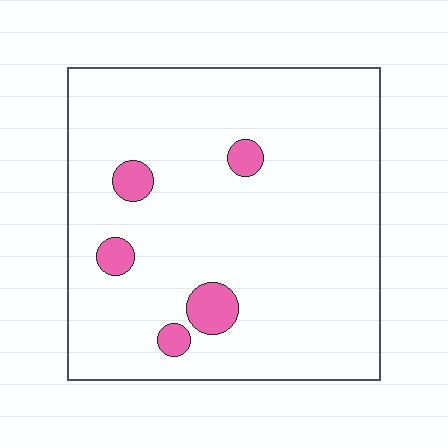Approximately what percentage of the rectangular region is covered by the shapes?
Approximately 5%.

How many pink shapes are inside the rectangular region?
5.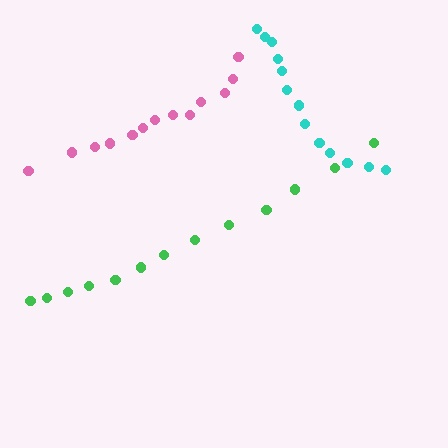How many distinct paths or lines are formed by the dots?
There are 3 distinct paths.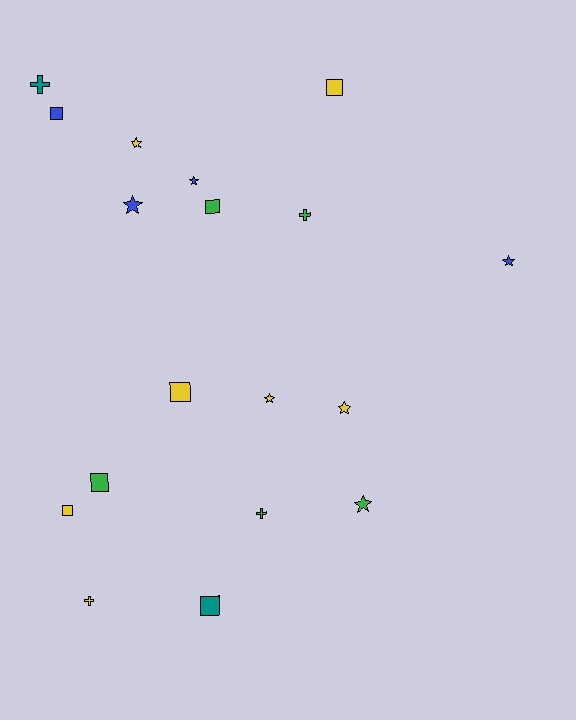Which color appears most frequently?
Yellow, with 7 objects.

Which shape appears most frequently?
Square, with 7 objects.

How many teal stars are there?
There are no teal stars.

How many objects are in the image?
There are 18 objects.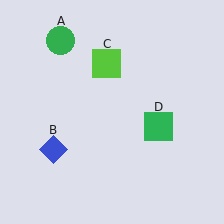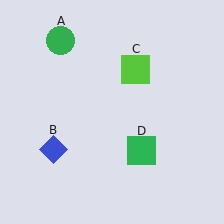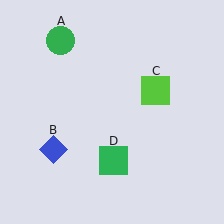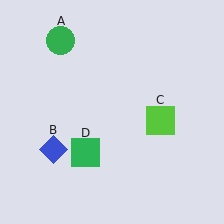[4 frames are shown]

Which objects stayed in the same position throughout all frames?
Green circle (object A) and blue diamond (object B) remained stationary.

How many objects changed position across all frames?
2 objects changed position: lime square (object C), green square (object D).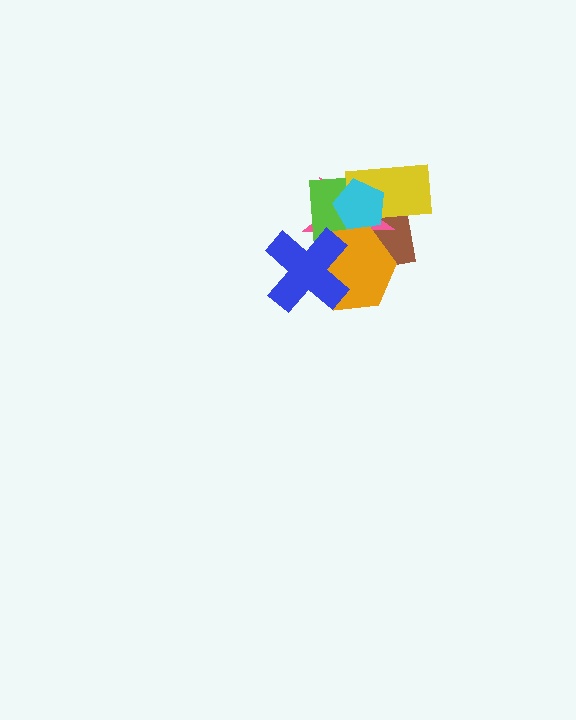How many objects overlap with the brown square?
6 objects overlap with the brown square.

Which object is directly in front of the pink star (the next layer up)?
The lime rectangle is directly in front of the pink star.